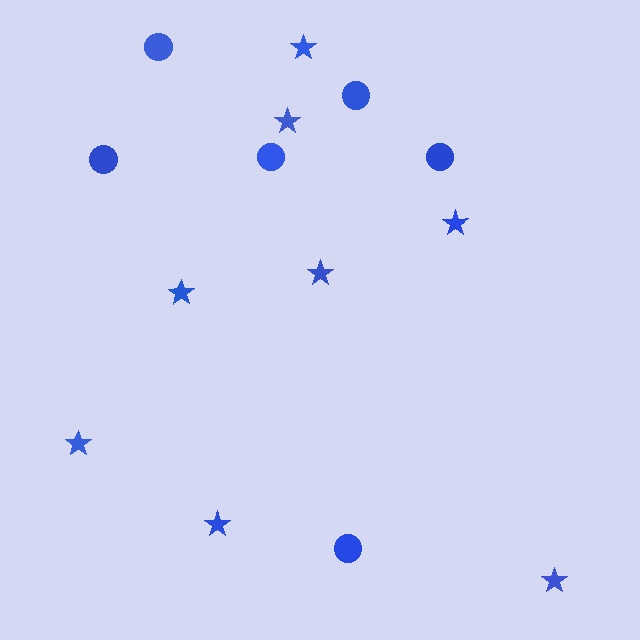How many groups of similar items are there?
There are 2 groups: one group of stars (8) and one group of circles (6).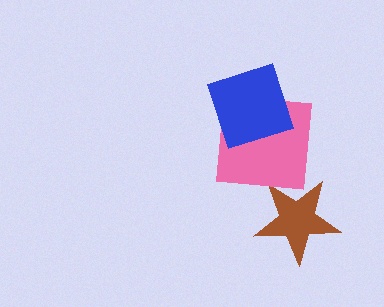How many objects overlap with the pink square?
1 object overlaps with the pink square.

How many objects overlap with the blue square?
1 object overlaps with the blue square.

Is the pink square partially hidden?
Yes, it is partially covered by another shape.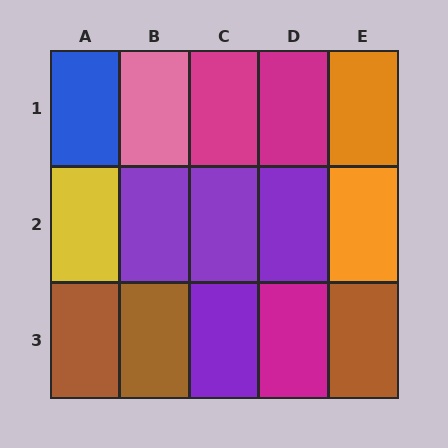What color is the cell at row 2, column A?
Yellow.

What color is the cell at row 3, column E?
Brown.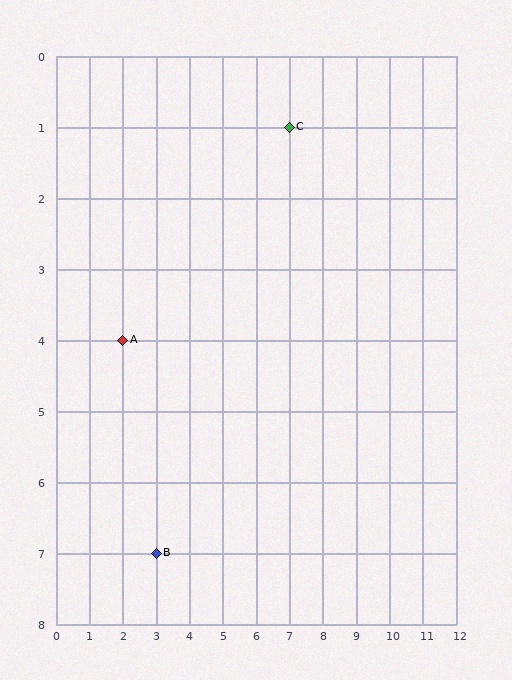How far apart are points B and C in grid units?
Points B and C are 4 columns and 6 rows apart (about 7.2 grid units diagonally).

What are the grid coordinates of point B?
Point B is at grid coordinates (3, 7).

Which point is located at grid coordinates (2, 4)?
Point A is at (2, 4).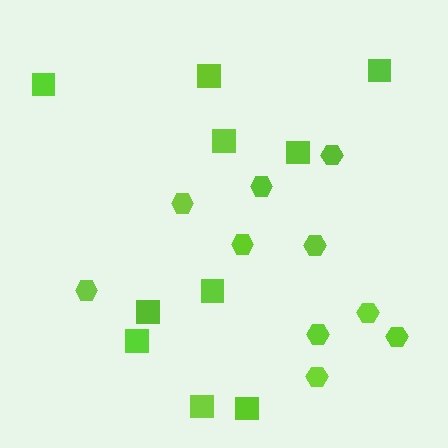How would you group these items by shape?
There are 2 groups: one group of squares (10) and one group of hexagons (10).